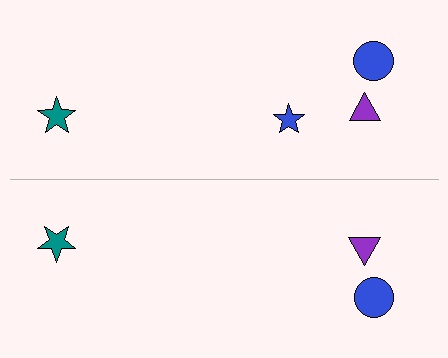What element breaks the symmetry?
A blue star is missing from the bottom side.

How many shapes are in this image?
There are 7 shapes in this image.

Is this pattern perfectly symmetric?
No, the pattern is not perfectly symmetric. A blue star is missing from the bottom side.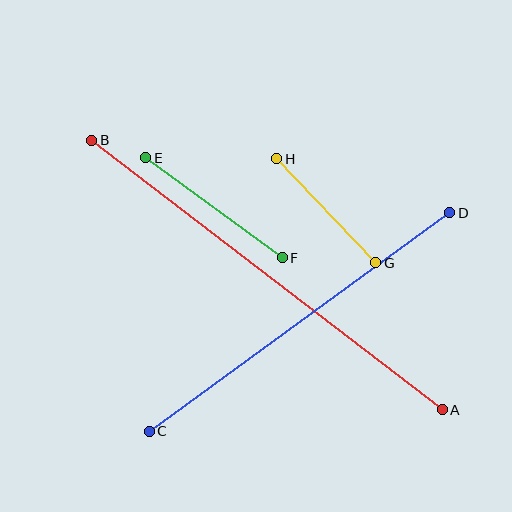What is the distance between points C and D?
The distance is approximately 372 pixels.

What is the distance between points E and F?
The distance is approximately 169 pixels.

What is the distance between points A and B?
The distance is approximately 442 pixels.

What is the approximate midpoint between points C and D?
The midpoint is at approximately (300, 322) pixels.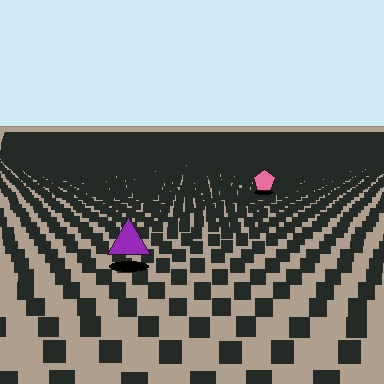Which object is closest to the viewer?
The purple triangle is closest. The texture marks near it are larger and more spread out.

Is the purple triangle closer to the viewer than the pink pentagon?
Yes. The purple triangle is closer — you can tell from the texture gradient: the ground texture is coarser near it.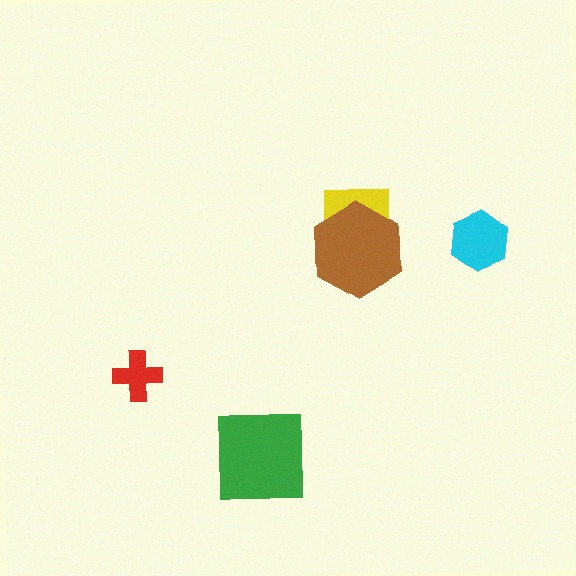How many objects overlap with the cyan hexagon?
0 objects overlap with the cyan hexagon.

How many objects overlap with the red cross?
0 objects overlap with the red cross.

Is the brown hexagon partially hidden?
No, no other shape covers it.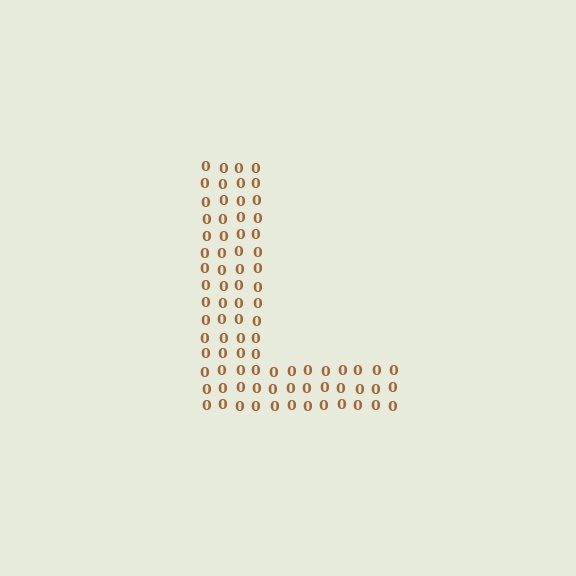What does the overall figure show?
The overall figure shows the letter L.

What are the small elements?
The small elements are digit 0's.